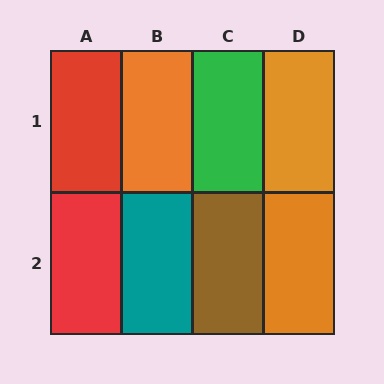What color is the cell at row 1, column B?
Orange.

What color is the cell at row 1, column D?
Orange.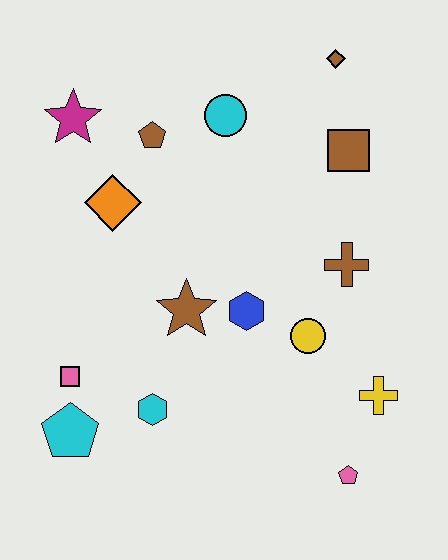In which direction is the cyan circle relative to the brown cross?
The cyan circle is above the brown cross.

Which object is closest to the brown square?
The brown diamond is closest to the brown square.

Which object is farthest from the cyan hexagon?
The brown diamond is farthest from the cyan hexagon.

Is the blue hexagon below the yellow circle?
No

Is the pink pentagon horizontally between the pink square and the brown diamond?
No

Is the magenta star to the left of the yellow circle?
Yes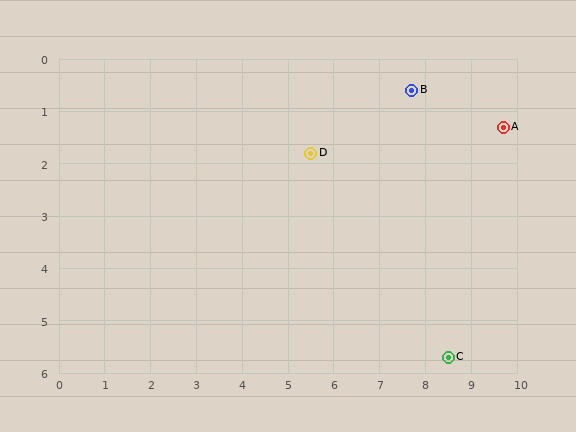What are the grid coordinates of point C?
Point C is at approximately (8.5, 5.7).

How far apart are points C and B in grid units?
Points C and B are about 5.2 grid units apart.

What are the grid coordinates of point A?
Point A is at approximately (9.7, 1.3).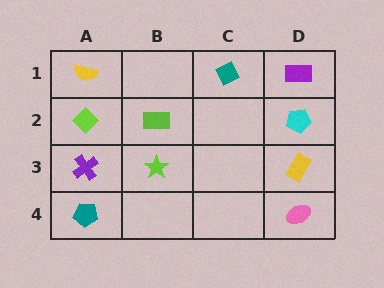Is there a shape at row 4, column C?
No, that cell is empty.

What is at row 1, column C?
A teal diamond.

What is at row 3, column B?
A lime star.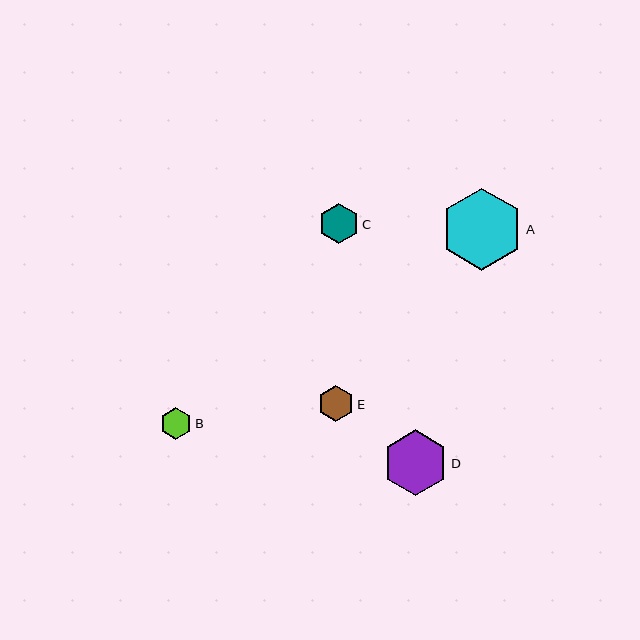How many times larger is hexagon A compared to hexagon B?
Hexagon A is approximately 2.6 times the size of hexagon B.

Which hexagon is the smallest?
Hexagon B is the smallest with a size of approximately 32 pixels.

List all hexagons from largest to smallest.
From largest to smallest: A, D, C, E, B.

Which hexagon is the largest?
Hexagon A is the largest with a size of approximately 82 pixels.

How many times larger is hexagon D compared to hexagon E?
Hexagon D is approximately 1.8 times the size of hexagon E.